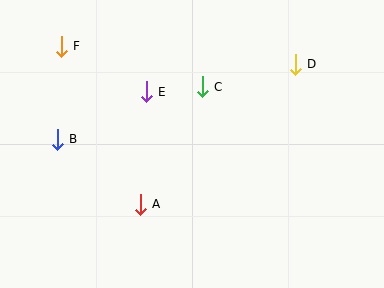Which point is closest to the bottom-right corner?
Point D is closest to the bottom-right corner.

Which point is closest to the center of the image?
Point C at (202, 87) is closest to the center.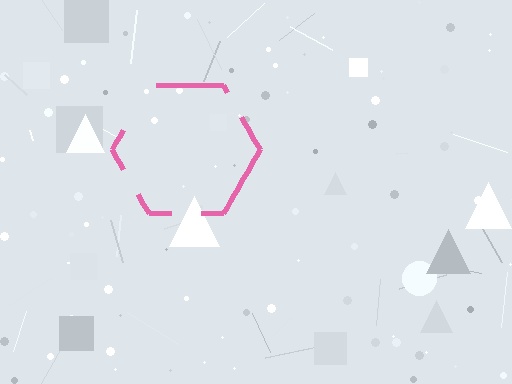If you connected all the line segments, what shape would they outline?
They would outline a hexagon.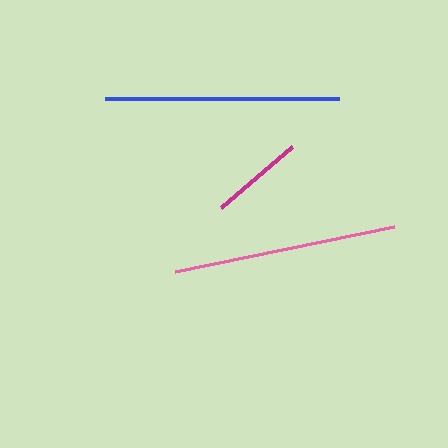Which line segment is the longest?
The blue line is the longest at approximately 234 pixels.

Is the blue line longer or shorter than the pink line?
The blue line is longer than the pink line.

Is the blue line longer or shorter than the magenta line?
The blue line is longer than the magenta line.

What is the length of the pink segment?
The pink segment is approximately 224 pixels long.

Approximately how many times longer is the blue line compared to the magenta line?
The blue line is approximately 2.5 times the length of the magenta line.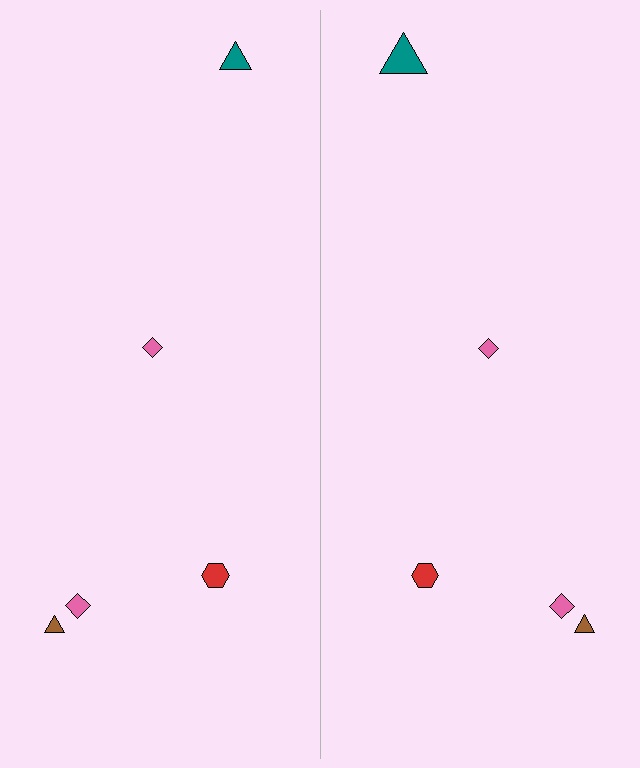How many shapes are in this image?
There are 10 shapes in this image.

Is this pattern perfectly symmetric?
No, the pattern is not perfectly symmetric. The teal triangle on the right side has a different size than its mirror counterpart.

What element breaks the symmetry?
The teal triangle on the right side has a different size than its mirror counterpart.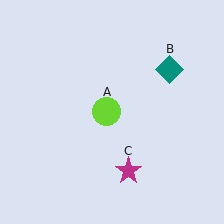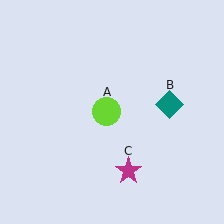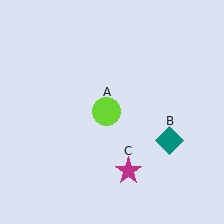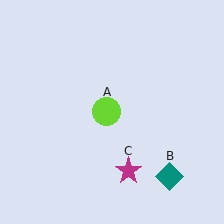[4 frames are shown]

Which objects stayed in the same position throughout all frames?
Lime circle (object A) and magenta star (object C) remained stationary.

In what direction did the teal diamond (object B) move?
The teal diamond (object B) moved down.